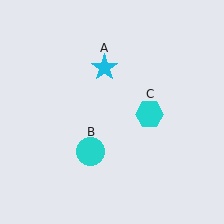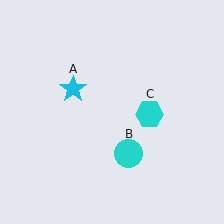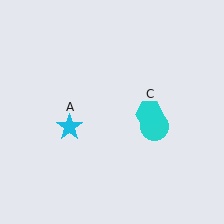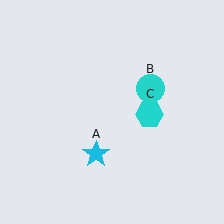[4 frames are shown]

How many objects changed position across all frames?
2 objects changed position: cyan star (object A), cyan circle (object B).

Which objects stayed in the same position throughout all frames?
Cyan hexagon (object C) remained stationary.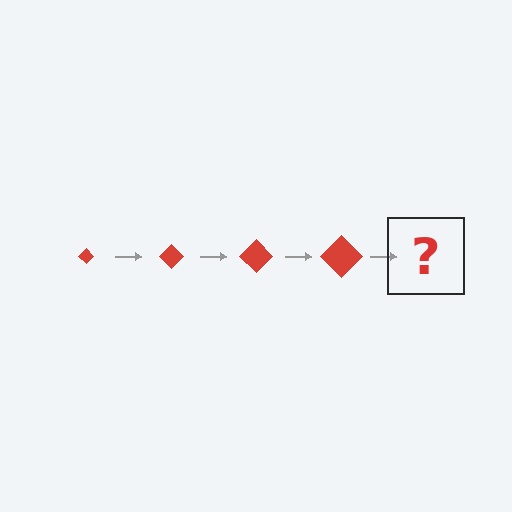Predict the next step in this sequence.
The next step is a red diamond, larger than the previous one.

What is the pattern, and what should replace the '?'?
The pattern is that the diamond gets progressively larger each step. The '?' should be a red diamond, larger than the previous one.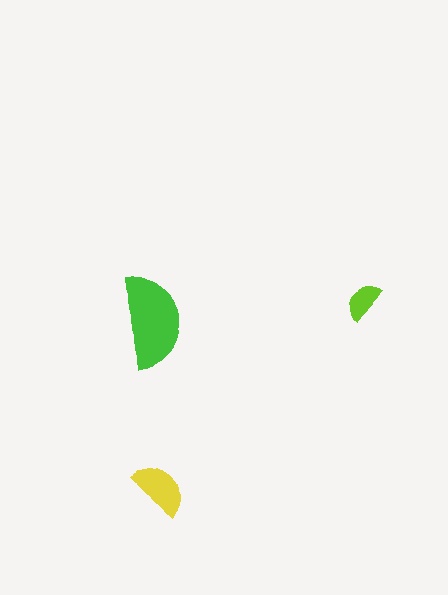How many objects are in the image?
There are 3 objects in the image.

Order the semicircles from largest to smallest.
the green one, the yellow one, the lime one.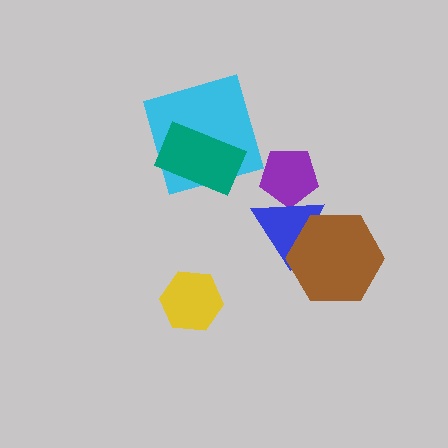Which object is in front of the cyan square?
The teal rectangle is in front of the cyan square.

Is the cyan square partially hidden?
Yes, it is partially covered by another shape.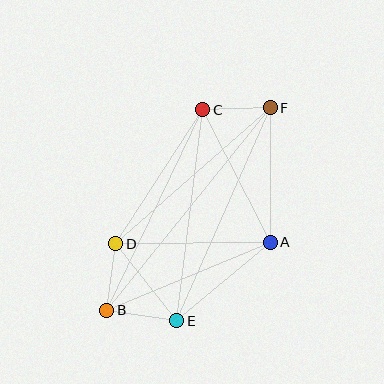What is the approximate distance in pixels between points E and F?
The distance between E and F is approximately 232 pixels.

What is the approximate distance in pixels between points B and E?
The distance between B and E is approximately 71 pixels.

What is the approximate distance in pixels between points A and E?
The distance between A and E is approximately 122 pixels.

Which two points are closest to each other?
Points B and D are closest to each other.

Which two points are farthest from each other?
Points B and F are farthest from each other.